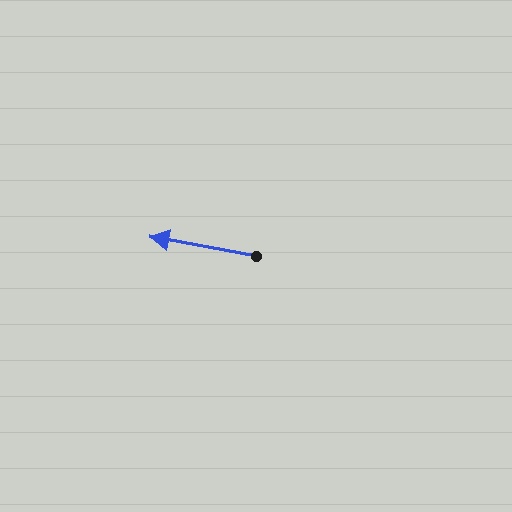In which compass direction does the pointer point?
West.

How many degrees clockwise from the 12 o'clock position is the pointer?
Approximately 280 degrees.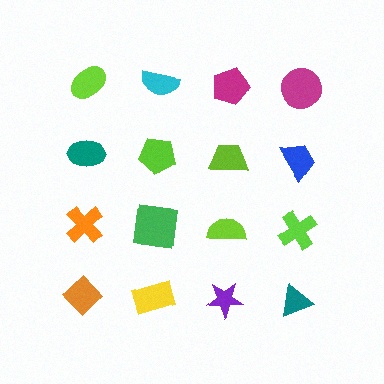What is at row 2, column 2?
A lime pentagon.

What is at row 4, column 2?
A yellow rectangle.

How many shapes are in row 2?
4 shapes.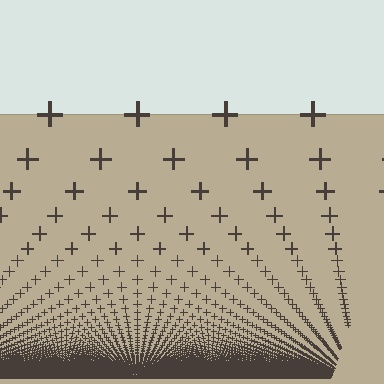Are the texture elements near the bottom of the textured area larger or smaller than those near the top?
Smaller. The gradient is inverted — elements near the bottom are smaller and denser.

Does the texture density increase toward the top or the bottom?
Density increases toward the bottom.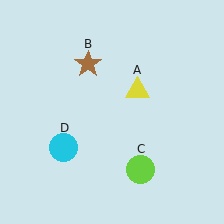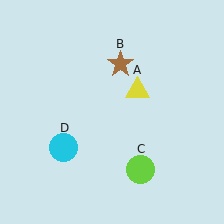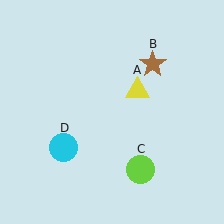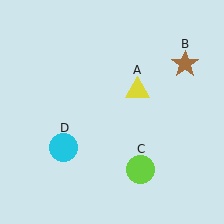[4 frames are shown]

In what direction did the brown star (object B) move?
The brown star (object B) moved right.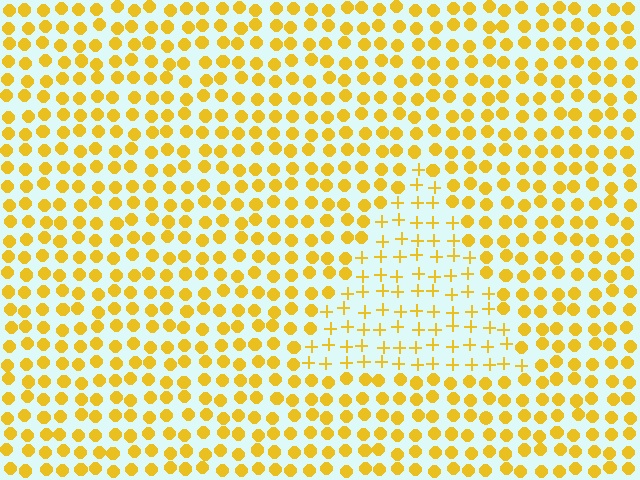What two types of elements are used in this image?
The image uses plus signs inside the triangle region and circles outside it.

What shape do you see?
I see a triangle.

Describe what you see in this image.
The image is filled with small yellow elements arranged in a uniform grid. A triangle-shaped region contains plus signs, while the surrounding area contains circles. The boundary is defined purely by the change in element shape.